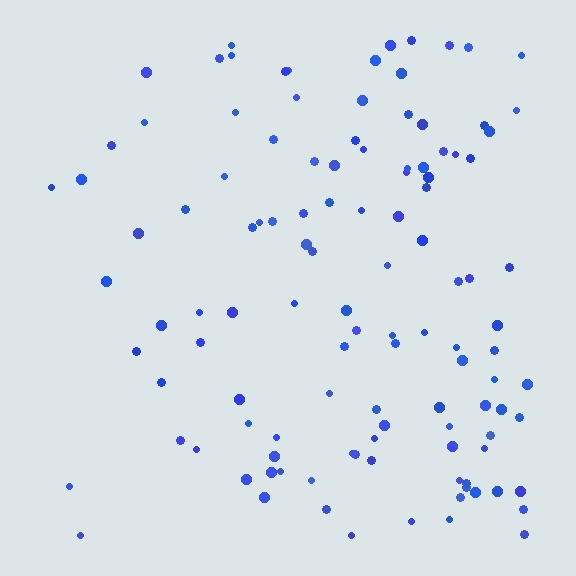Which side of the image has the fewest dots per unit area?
The left.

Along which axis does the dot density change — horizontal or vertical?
Horizontal.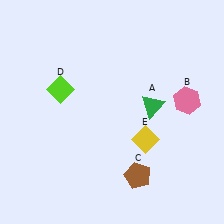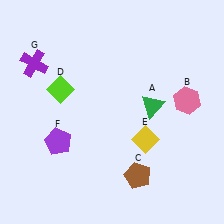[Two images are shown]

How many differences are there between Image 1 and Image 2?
There are 2 differences between the two images.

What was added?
A purple pentagon (F), a purple cross (G) were added in Image 2.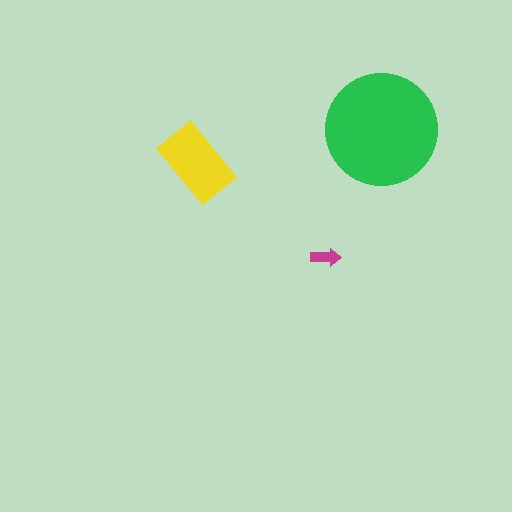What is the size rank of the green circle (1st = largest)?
1st.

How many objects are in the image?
There are 3 objects in the image.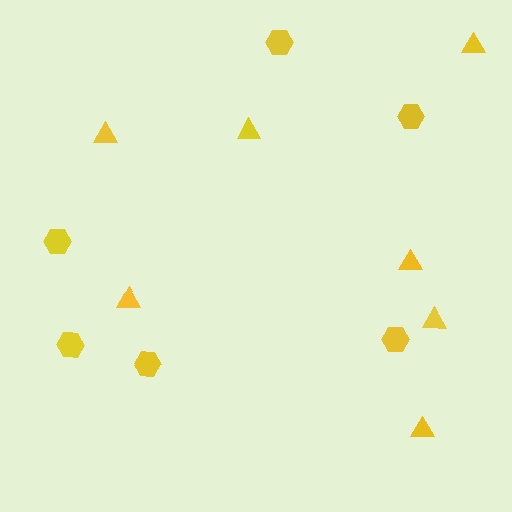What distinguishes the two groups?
There are 2 groups: one group of hexagons (6) and one group of triangles (7).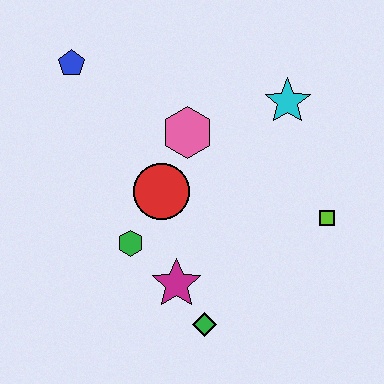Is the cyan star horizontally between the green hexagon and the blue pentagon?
No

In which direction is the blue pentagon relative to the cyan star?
The blue pentagon is to the left of the cyan star.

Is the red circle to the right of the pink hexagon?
No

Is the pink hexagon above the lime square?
Yes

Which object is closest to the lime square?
The cyan star is closest to the lime square.